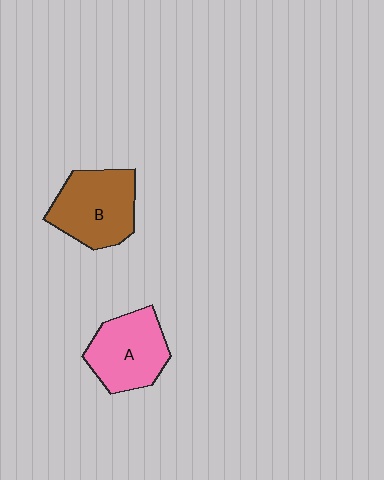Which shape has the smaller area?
Shape A (pink).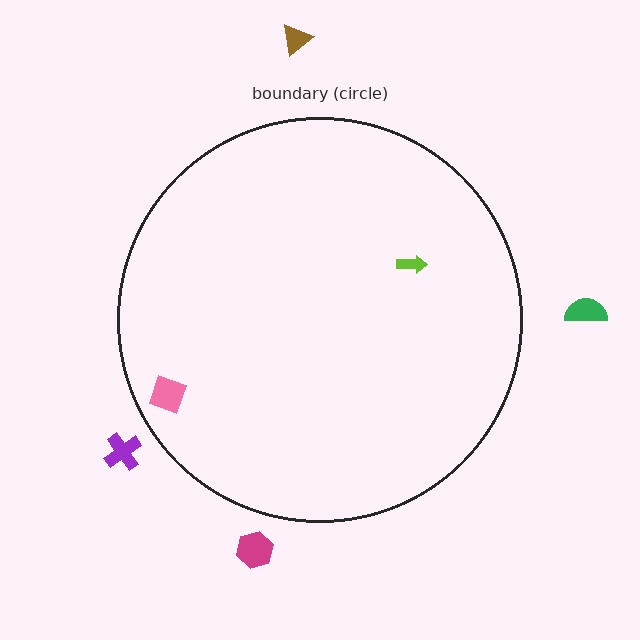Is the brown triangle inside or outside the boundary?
Outside.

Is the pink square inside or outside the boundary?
Inside.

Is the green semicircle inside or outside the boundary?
Outside.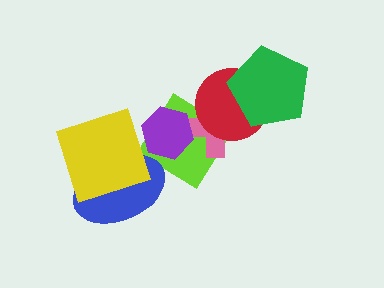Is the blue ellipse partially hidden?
Yes, it is partially covered by another shape.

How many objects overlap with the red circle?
3 objects overlap with the red circle.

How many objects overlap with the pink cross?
3 objects overlap with the pink cross.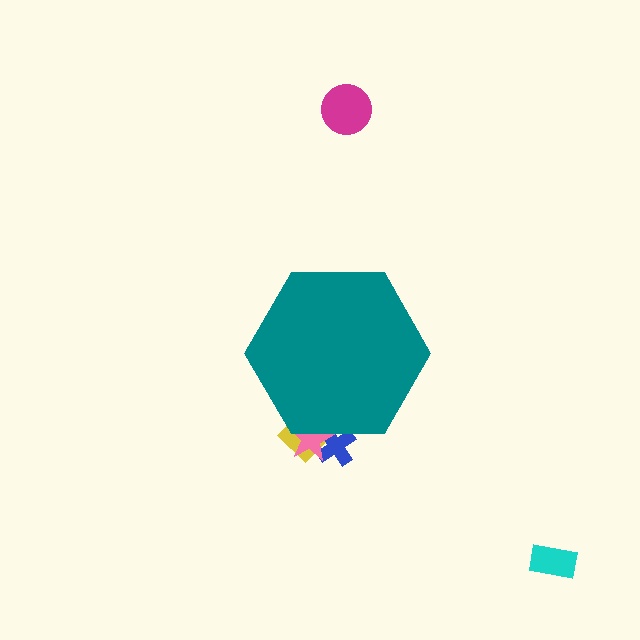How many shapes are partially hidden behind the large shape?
3 shapes are partially hidden.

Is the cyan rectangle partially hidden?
No, the cyan rectangle is fully visible.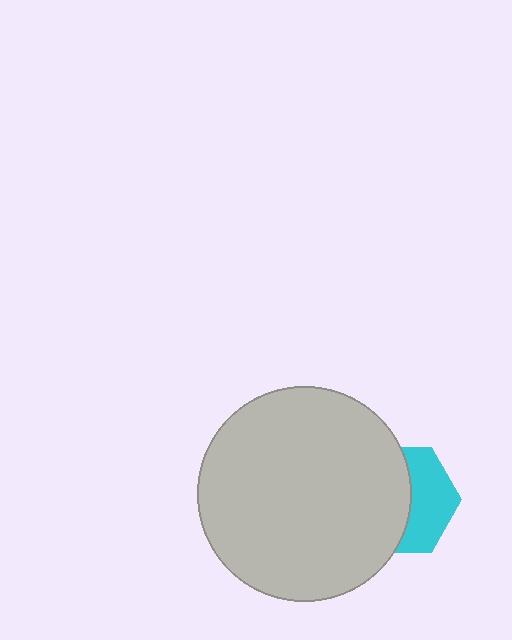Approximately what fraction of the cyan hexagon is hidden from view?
Roughly 57% of the cyan hexagon is hidden behind the light gray circle.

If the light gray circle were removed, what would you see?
You would see the complete cyan hexagon.